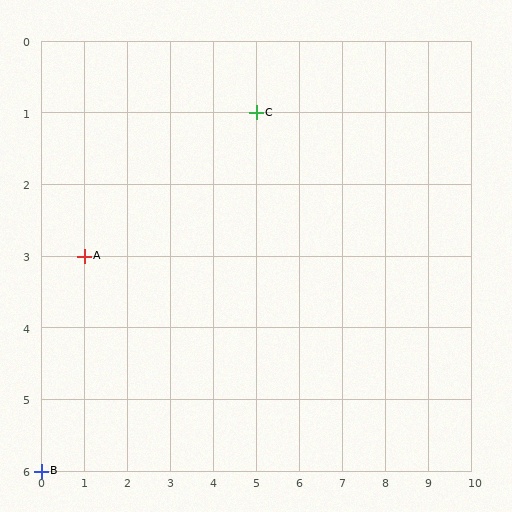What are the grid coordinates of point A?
Point A is at grid coordinates (1, 3).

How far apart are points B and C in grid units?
Points B and C are 5 columns and 5 rows apart (about 7.1 grid units diagonally).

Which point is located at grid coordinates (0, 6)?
Point B is at (0, 6).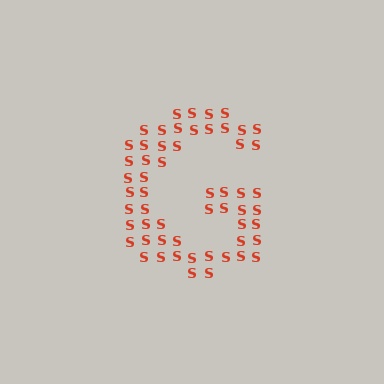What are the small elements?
The small elements are letter S's.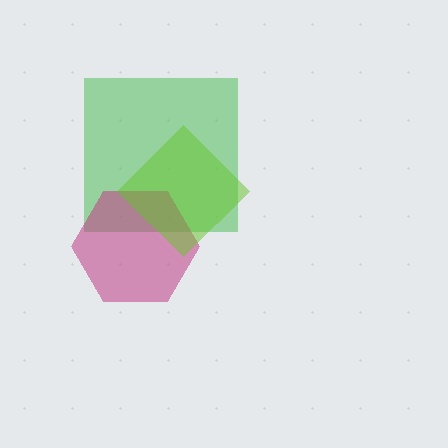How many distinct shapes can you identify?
There are 3 distinct shapes: a green square, a magenta hexagon, a lime diamond.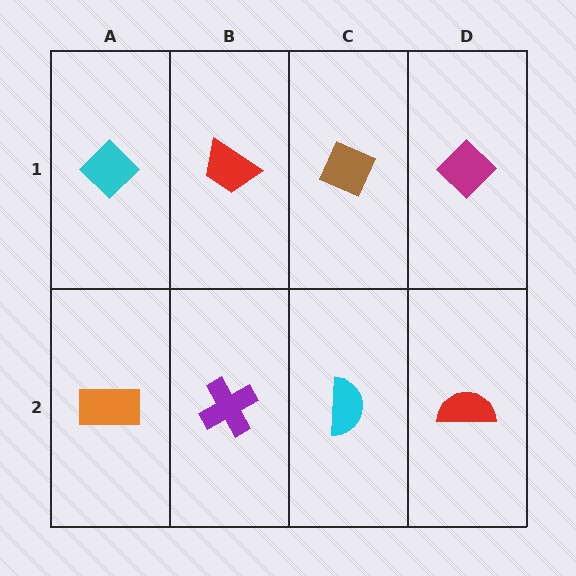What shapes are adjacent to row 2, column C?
A brown diamond (row 1, column C), a purple cross (row 2, column B), a red semicircle (row 2, column D).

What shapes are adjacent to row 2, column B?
A red trapezoid (row 1, column B), an orange rectangle (row 2, column A), a cyan semicircle (row 2, column C).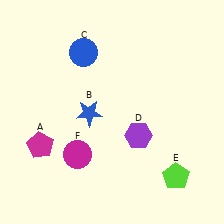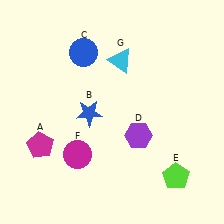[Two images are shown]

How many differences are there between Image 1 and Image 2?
There is 1 difference between the two images.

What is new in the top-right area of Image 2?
A cyan triangle (G) was added in the top-right area of Image 2.